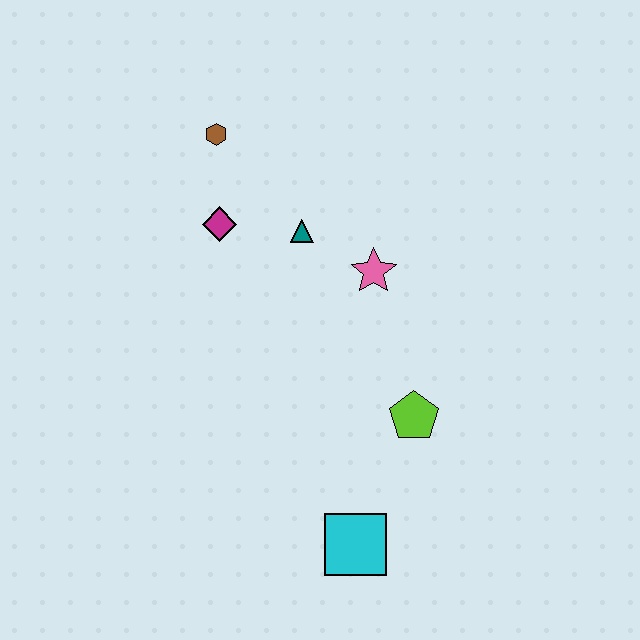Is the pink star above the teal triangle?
No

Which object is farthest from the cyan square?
The brown hexagon is farthest from the cyan square.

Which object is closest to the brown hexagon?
The magenta diamond is closest to the brown hexagon.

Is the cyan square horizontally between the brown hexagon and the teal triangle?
No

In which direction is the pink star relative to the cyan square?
The pink star is above the cyan square.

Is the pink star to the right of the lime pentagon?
No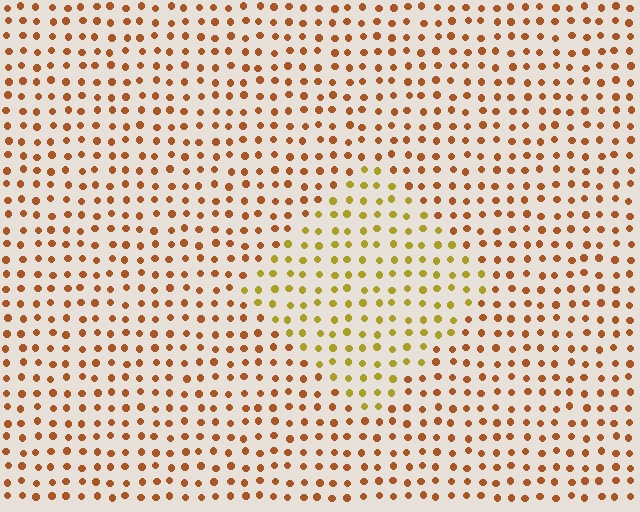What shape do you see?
I see a diamond.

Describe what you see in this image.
The image is filled with small brown elements in a uniform arrangement. A diamond-shaped region is visible where the elements are tinted to a slightly different hue, forming a subtle color boundary.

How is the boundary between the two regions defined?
The boundary is defined purely by a slight shift in hue (about 34 degrees). Spacing, size, and orientation are identical on both sides.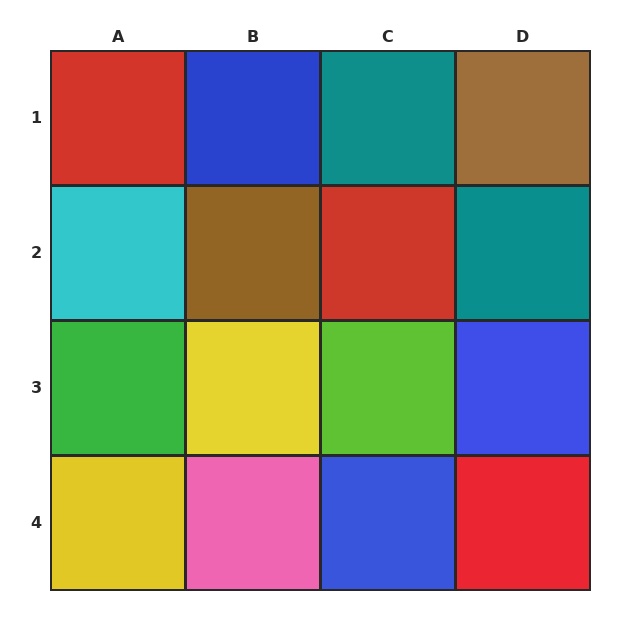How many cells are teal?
2 cells are teal.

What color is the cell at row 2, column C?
Red.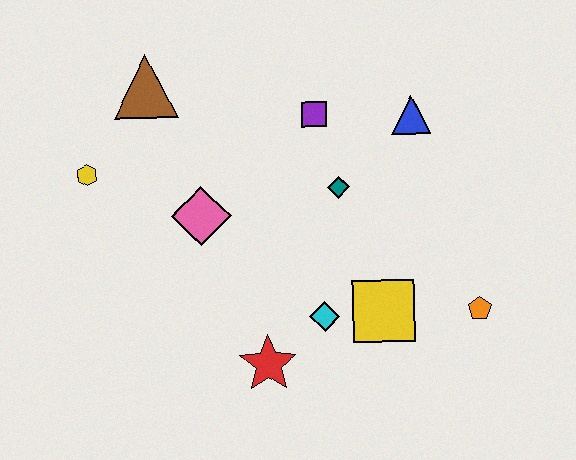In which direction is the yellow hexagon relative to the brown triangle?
The yellow hexagon is below the brown triangle.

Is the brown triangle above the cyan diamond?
Yes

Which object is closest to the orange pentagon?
The yellow square is closest to the orange pentagon.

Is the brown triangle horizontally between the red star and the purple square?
No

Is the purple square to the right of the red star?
Yes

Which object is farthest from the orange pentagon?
The yellow hexagon is farthest from the orange pentagon.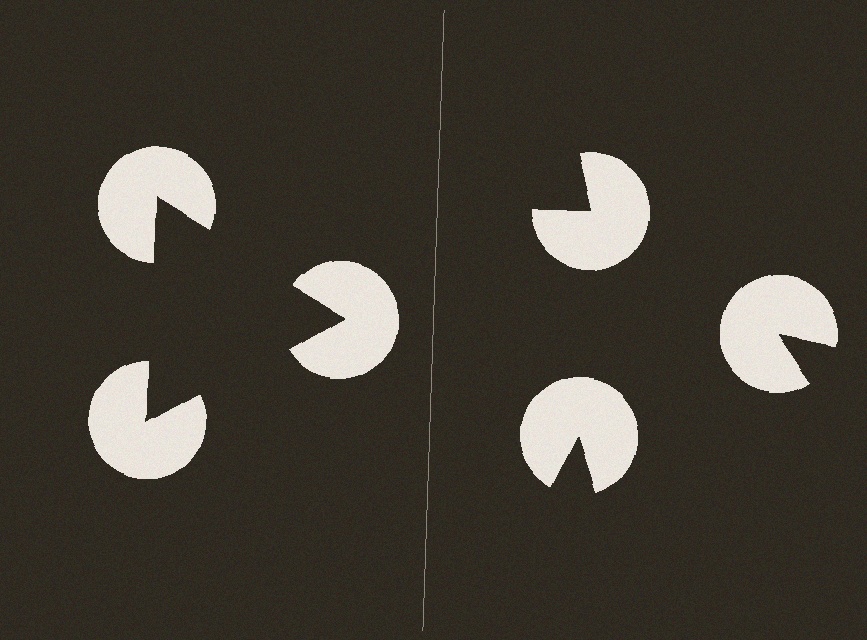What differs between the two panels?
The pac-man discs are positioned identically on both sides; only the wedge orientations differ. On the left they align to a triangle; on the right they are misaligned.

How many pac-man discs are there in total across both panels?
6 — 3 on each side.